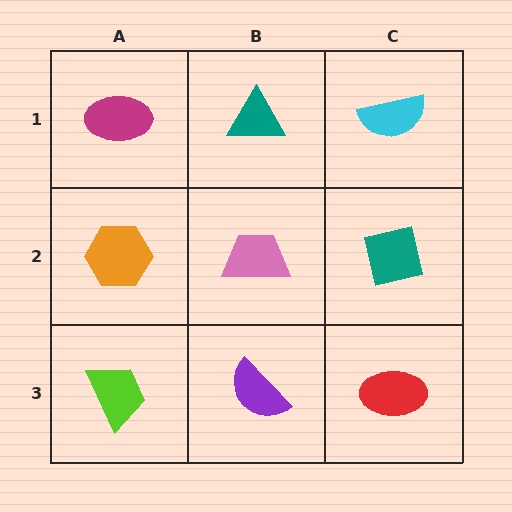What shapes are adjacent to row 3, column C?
A teal square (row 2, column C), a purple semicircle (row 3, column B).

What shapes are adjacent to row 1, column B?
A pink trapezoid (row 2, column B), a magenta ellipse (row 1, column A), a cyan semicircle (row 1, column C).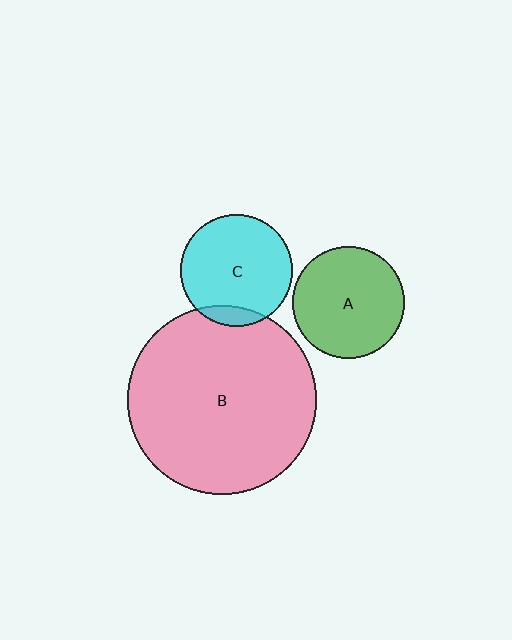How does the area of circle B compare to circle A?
Approximately 2.8 times.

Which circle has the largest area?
Circle B (pink).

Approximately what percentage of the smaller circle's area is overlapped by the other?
Approximately 10%.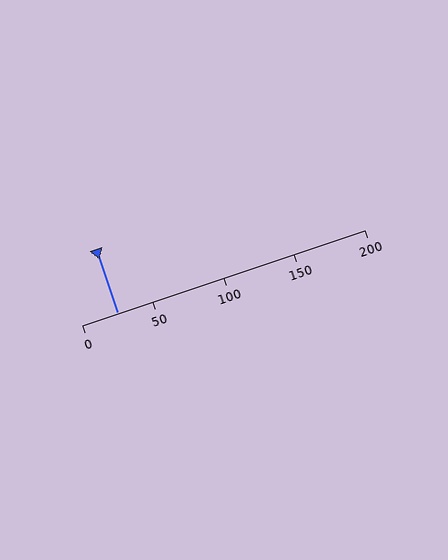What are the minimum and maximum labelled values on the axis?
The axis runs from 0 to 200.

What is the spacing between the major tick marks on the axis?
The major ticks are spaced 50 apart.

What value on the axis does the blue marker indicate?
The marker indicates approximately 25.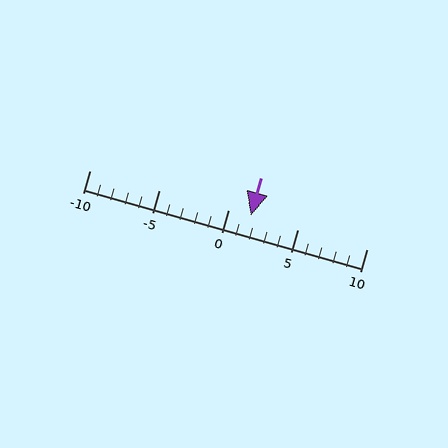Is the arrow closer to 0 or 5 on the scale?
The arrow is closer to 0.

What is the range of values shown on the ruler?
The ruler shows values from -10 to 10.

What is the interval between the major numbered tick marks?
The major tick marks are spaced 5 units apart.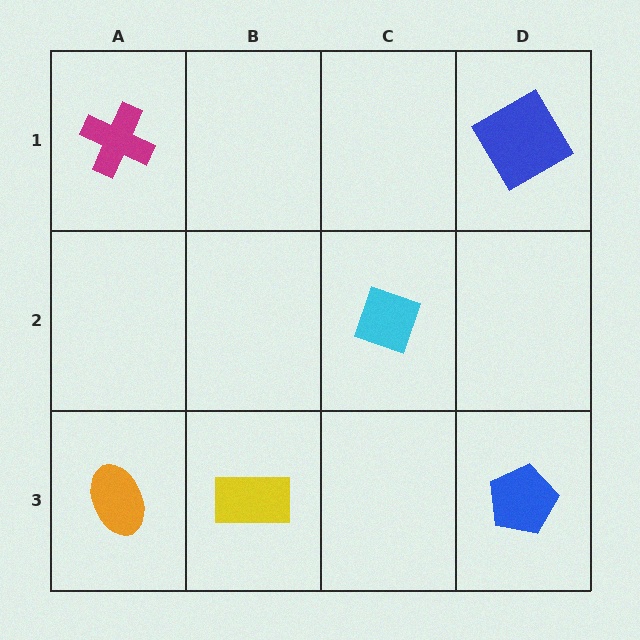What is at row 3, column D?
A blue pentagon.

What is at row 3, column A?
An orange ellipse.